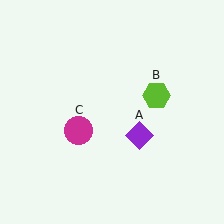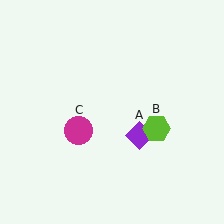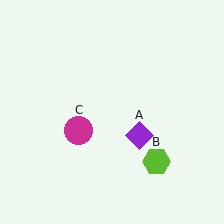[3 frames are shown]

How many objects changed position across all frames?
1 object changed position: lime hexagon (object B).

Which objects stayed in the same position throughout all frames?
Purple diamond (object A) and magenta circle (object C) remained stationary.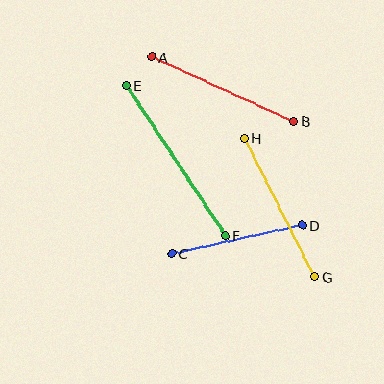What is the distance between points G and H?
The distance is approximately 155 pixels.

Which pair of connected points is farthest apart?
Points E and F are farthest apart.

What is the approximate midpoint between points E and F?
The midpoint is at approximately (176, 161) pixels.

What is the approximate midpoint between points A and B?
The midpoint is at approximately (222, 89) pixels.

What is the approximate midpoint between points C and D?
The midpoint is at approximately (237, 239) pixels.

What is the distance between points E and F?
The distance is approximately 180 pixels.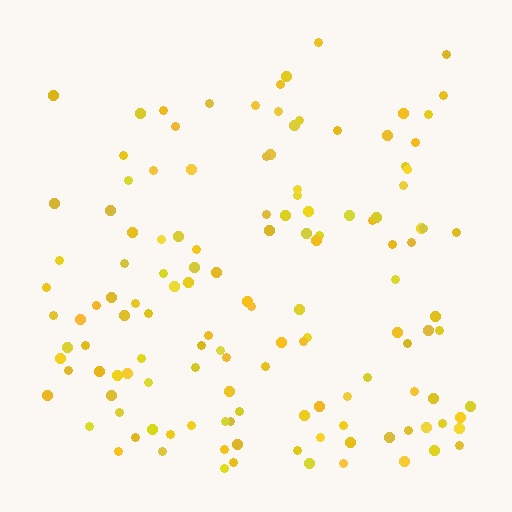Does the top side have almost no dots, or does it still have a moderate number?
Still a moderate number, just noticeably fewer than the bottom.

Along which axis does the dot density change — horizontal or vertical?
Vertical.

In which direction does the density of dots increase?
From top to bottom, with the bottom side densest.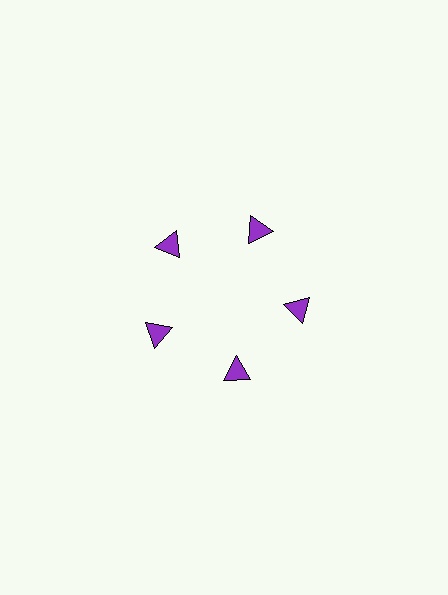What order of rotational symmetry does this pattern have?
This pattern has 5-fold rotational symmetry.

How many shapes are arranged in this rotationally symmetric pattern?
There are 5 shapes, arranged in 5 groups of 1.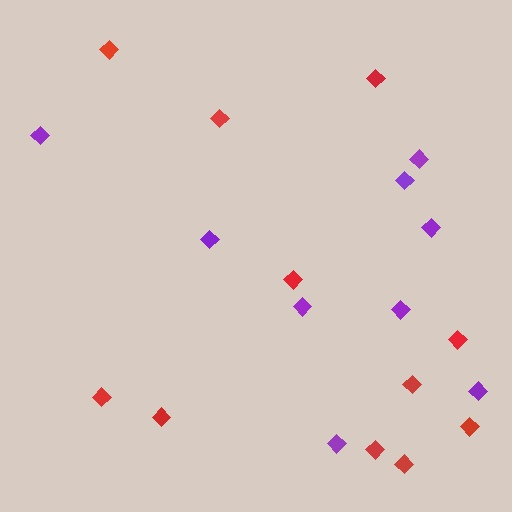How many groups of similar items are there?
There are 2 groups: one group of purple diamonds (9) and one group of red diamonds (11).